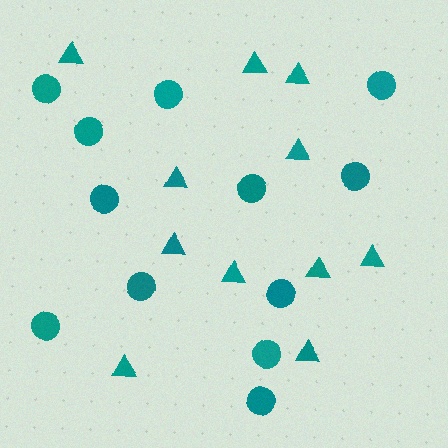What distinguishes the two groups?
There are 2 groups: one group of circles (12) and one group of triangles (11).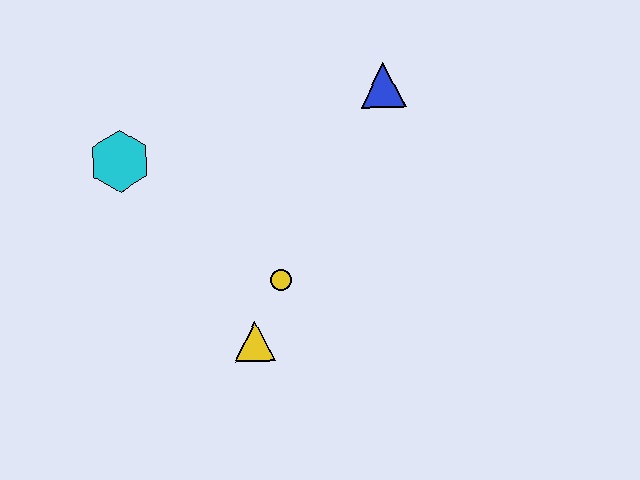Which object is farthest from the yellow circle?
The blue triangle is farthest from the yellow circle.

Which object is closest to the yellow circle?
The yellow triangle is closest to the yellow circle.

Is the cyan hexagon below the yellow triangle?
No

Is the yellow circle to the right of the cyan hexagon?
Yes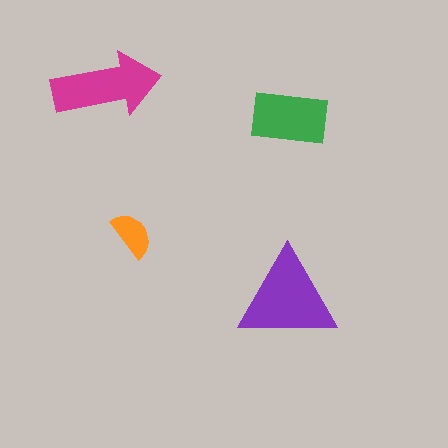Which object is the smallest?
The orange semicircle.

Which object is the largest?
The purple triangle.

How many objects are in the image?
There are 4 objects in the image.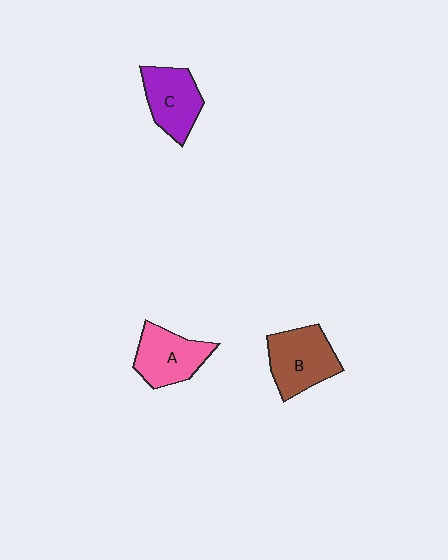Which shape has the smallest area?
Shape C (purple).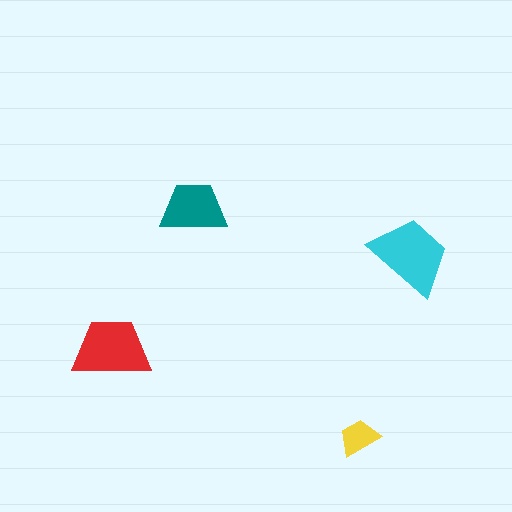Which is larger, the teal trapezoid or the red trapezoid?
The red one.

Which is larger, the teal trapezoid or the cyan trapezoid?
The cyan one.